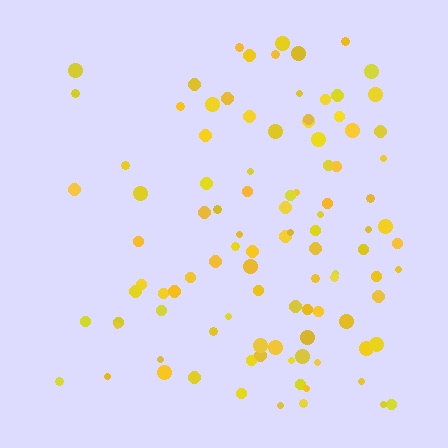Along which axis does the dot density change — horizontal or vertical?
Horizontal.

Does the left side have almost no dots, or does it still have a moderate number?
Still a moderate number, just noticeably fewer than the right.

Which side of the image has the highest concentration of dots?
The right.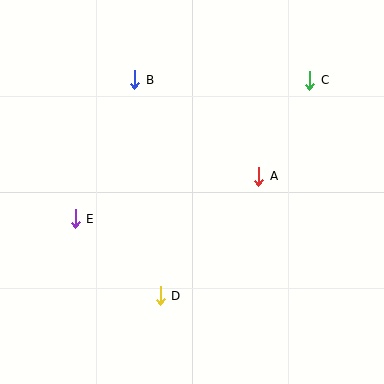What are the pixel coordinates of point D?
Point D is at (160, 296).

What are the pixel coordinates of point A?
Point A is at (259, 176).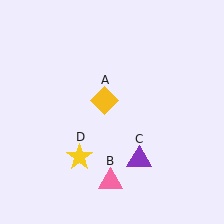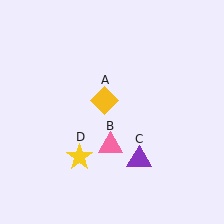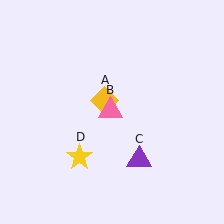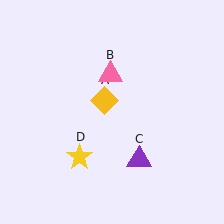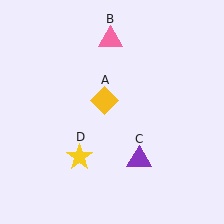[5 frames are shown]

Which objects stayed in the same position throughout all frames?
Yellow diamond (object A) and purple triangle (object C) and yellow star (object D) remained stationary.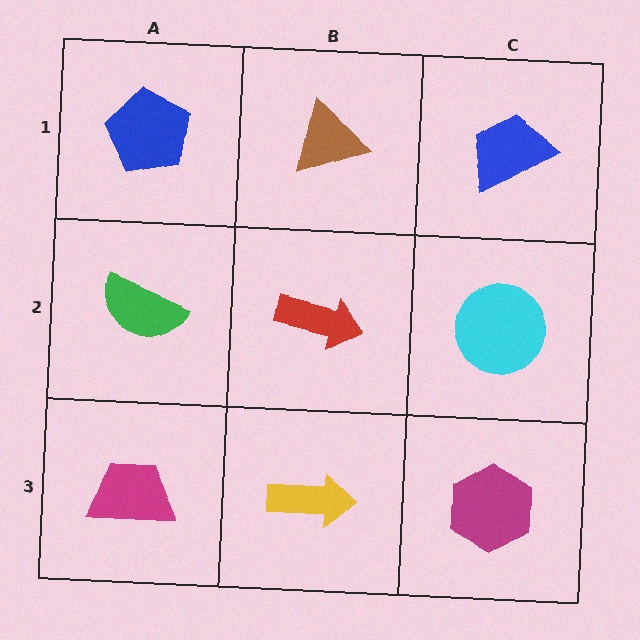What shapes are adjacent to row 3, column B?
A red arrow (row 2, column B), a magenta trapezoid (row 3, column A), a magenta hexagon (row 3, column C).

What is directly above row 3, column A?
A green semicircle.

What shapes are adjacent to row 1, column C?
A cyan circle (row 2, column C), a brown triangle (row 1, column B).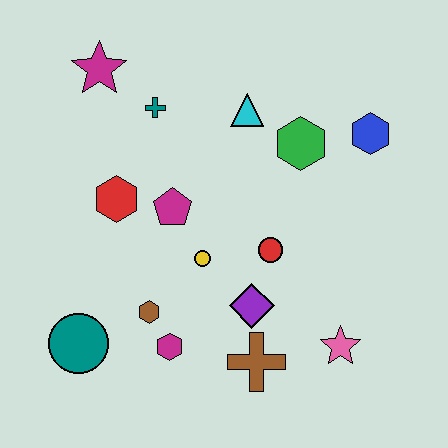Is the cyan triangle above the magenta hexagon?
Yes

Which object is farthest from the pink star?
The magenta star is farthest from the pink star.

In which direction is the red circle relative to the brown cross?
The red circle is above the brown cross.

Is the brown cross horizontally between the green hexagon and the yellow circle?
Yes